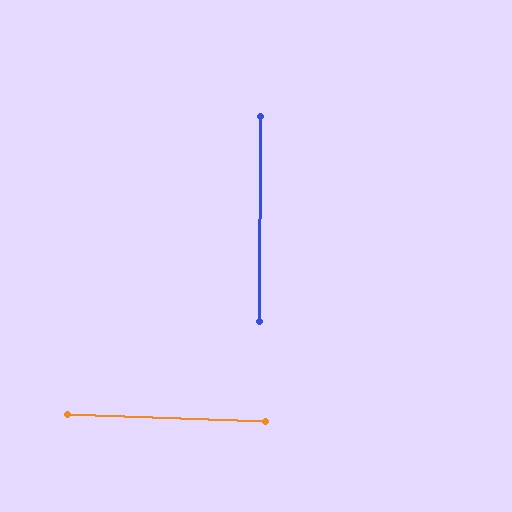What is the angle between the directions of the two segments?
Approximately 88 degrees.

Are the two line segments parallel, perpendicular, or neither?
Perpendicular — they meet at approximately 88°.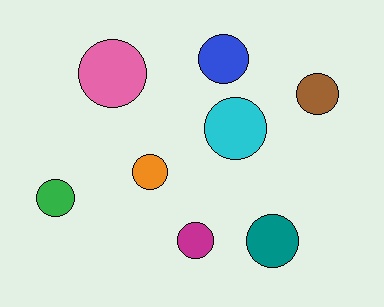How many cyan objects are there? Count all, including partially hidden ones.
There is 1 cyan object.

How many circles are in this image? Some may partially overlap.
There are 8 circles.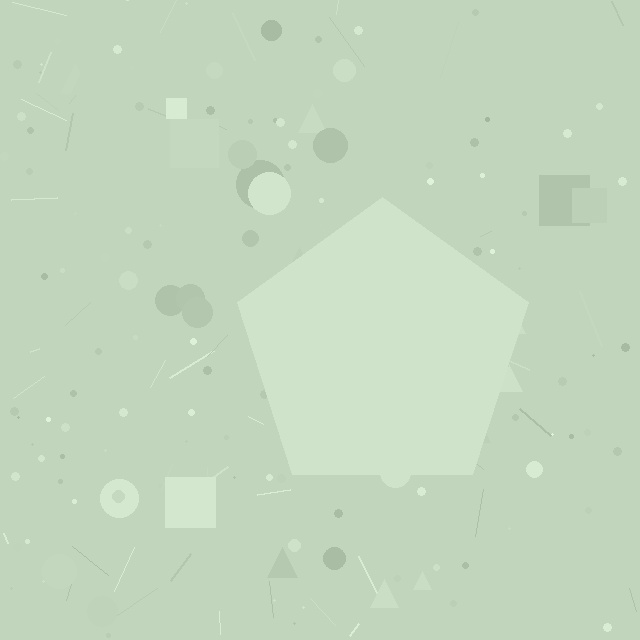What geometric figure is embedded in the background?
A pentagon is embedded in the background.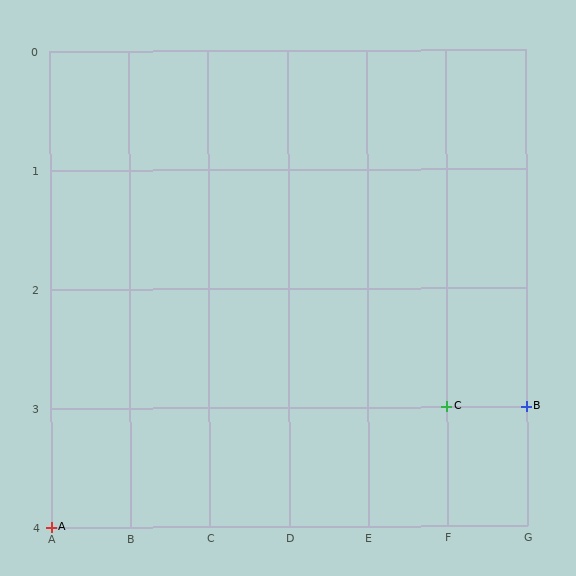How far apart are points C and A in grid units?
Points C and A are 5 columns and 1 row apart (about 5.1 grid units diagonally).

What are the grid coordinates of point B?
Point B is at grid coordinates (G, 3).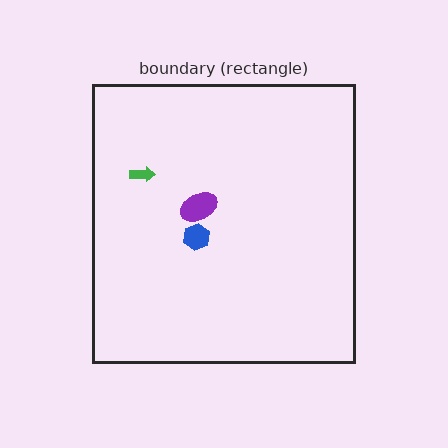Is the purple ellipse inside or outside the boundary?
Inside.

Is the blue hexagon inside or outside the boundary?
Inside.